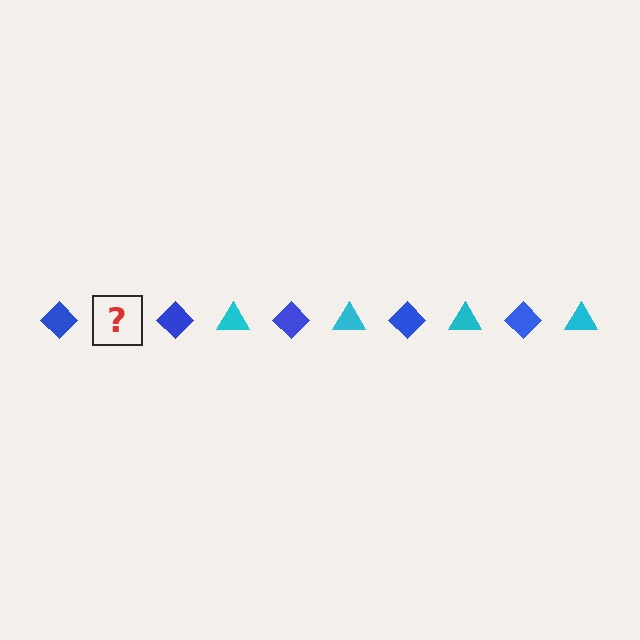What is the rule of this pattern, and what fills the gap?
The rule is that the pattern alternates between blue diamond and cyan triangle. The gap should be filled with a cyan triangle.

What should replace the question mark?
The question mark should be replaced with a cyan triangle.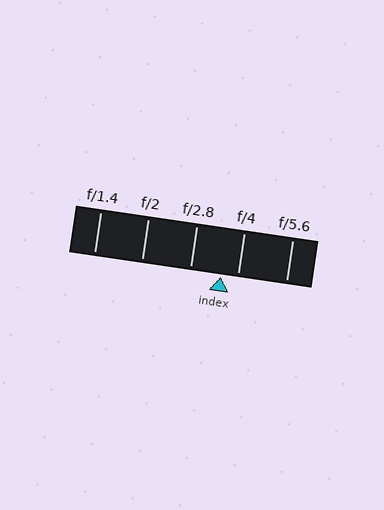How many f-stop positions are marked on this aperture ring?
There are 5 f-stop positions marked.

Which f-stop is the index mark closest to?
The index mark is closest to f/4.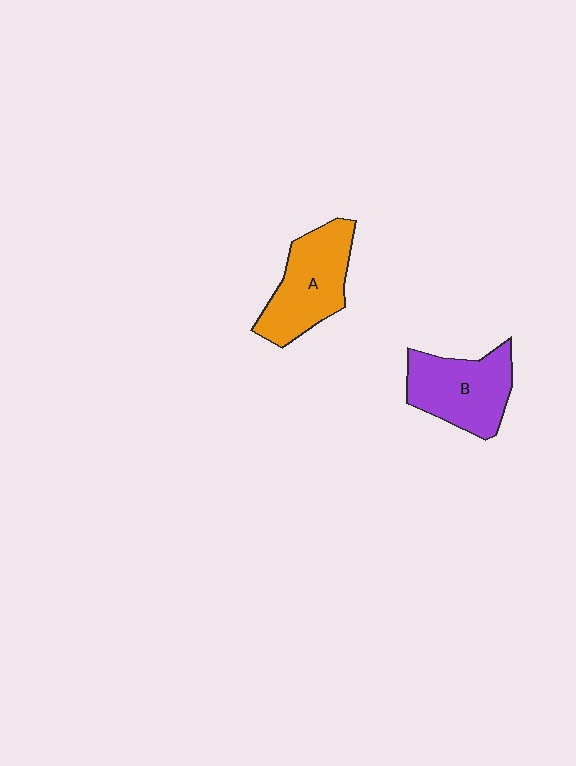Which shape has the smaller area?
Shape B (purple).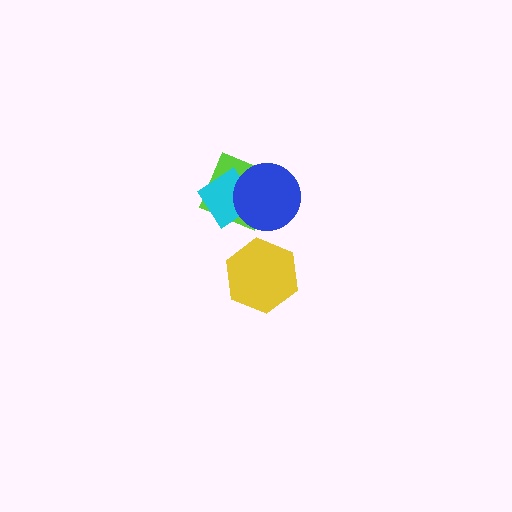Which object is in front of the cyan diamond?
The blue circle is in front of the cyan diamond.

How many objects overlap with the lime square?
2 objects overlap with the lime square.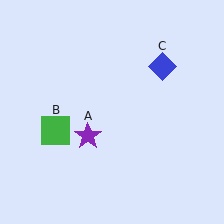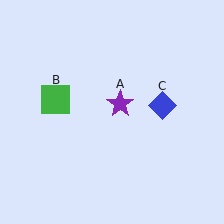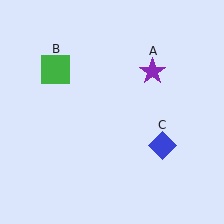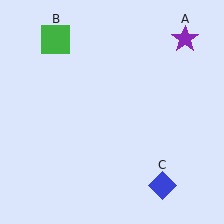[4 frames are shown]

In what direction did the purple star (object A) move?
The purple star (object A) moved up and to the right.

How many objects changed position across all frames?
3 objects changed position: purple star (object A), green square (object B), blue diamond (object C).